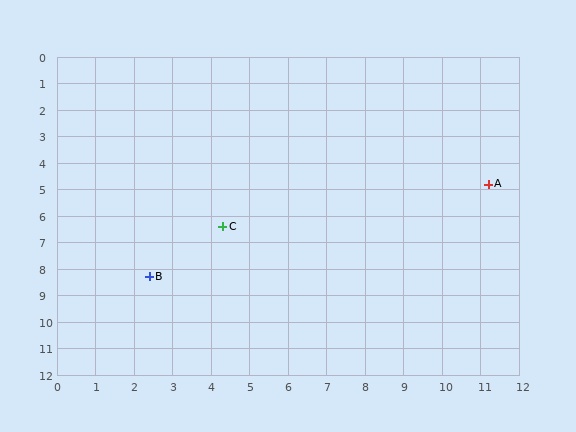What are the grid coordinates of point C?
Point C is at approximately (4.3, 6.4).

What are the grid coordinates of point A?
Point A is at approximately (11.2, 4.8).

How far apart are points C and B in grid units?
Points C and B are about 2.7 grid units apart.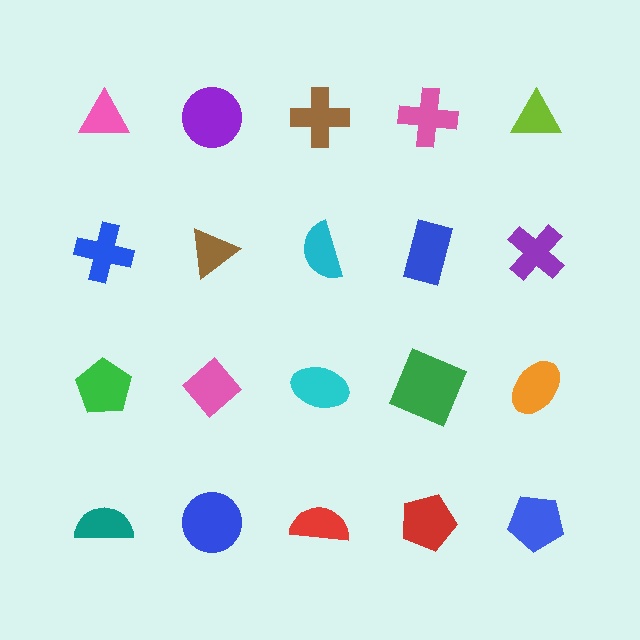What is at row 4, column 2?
A blue circle.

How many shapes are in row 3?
5 shapes.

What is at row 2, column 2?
A brown triangle.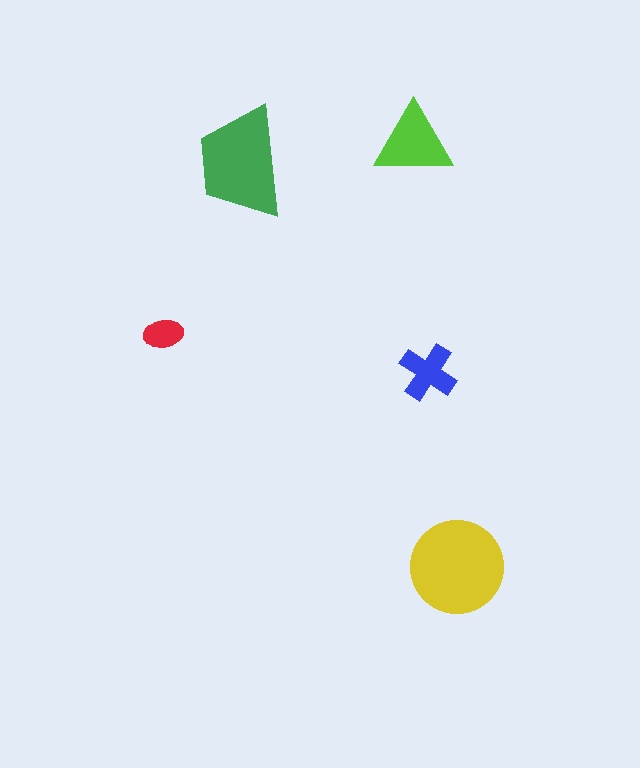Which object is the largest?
The yellow circle.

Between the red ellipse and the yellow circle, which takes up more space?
The yellow circle.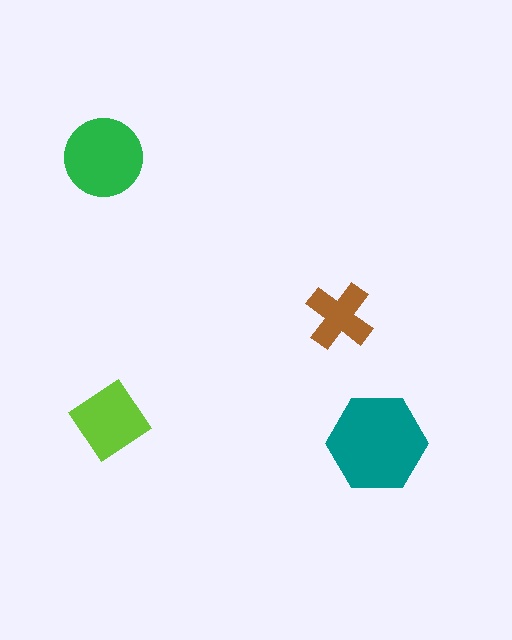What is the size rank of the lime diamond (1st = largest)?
3rd.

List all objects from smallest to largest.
The brown cross, the lime diamond, the green circle, the teal hexagon.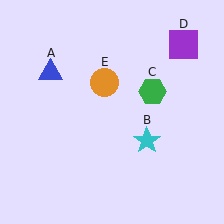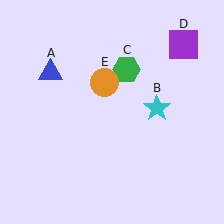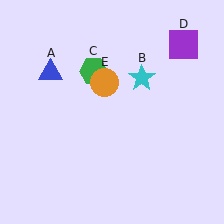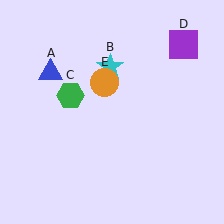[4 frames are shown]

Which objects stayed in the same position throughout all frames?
Blue triangle (object A) and purple square (object D) and orange circle (object E) remained stationary.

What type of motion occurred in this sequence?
The cyan star (object B), green hexagon (object C) rotated counterclockwise around the center of the scene.